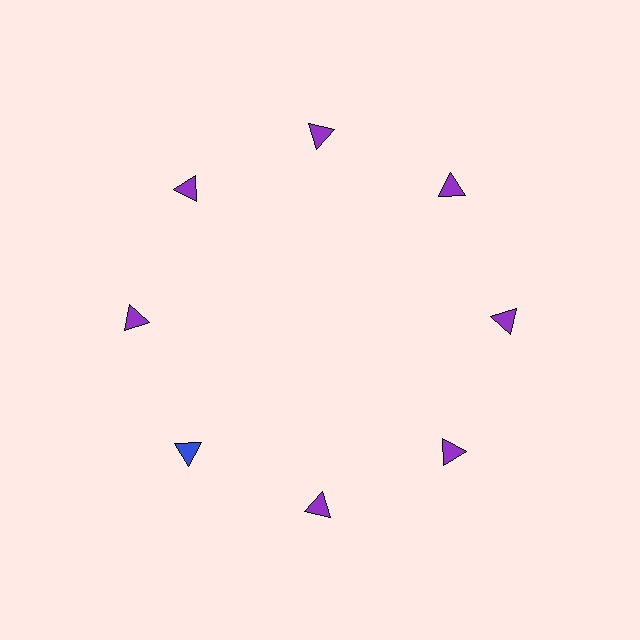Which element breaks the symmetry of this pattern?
The blue triangle at roughly the 8 o'clock position breaks the symmetry. All other shapes are purple triangles.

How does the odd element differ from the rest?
It has a different color: blue instead of purple.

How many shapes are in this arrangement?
There are 8 shapes arranged in a ring pattern.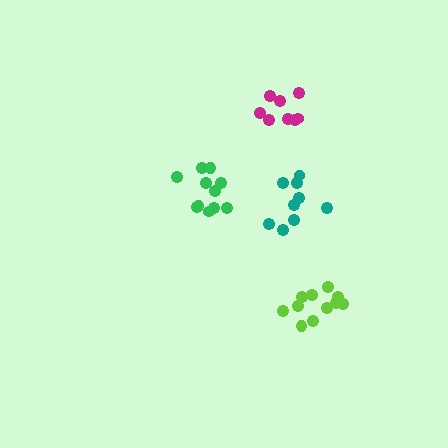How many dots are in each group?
Group 1: 11 dots, Group 2: 11 dots, Group 3: 8 dots, Group 4: 9 dots (39 total).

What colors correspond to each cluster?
The clusters are colored: green, lime, magenta, teal.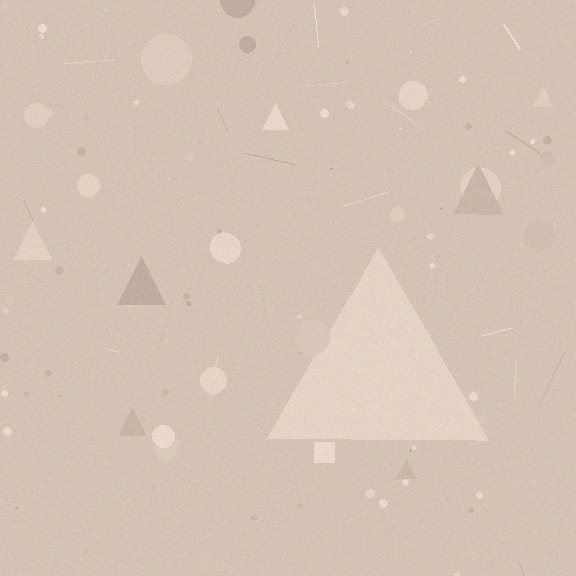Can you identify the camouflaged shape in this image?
The camouflaged shape is a triangle.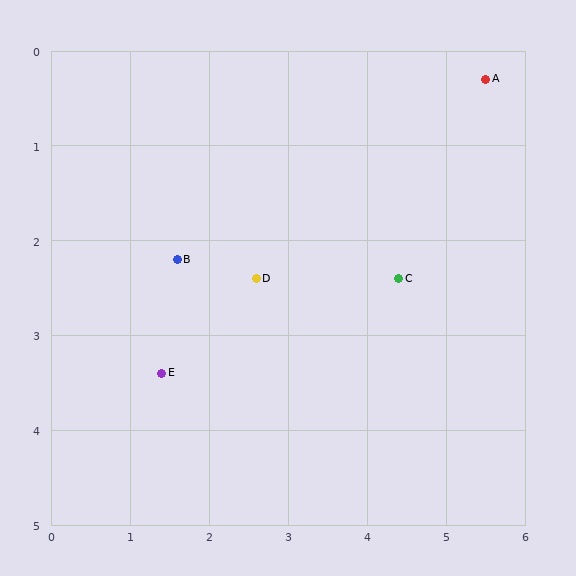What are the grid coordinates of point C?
Point C is at approximately (4.4, 2.4).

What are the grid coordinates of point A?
Point A is at approximately (5.5, 0.3).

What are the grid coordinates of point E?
Point E is at approximately (1.4, 3.4).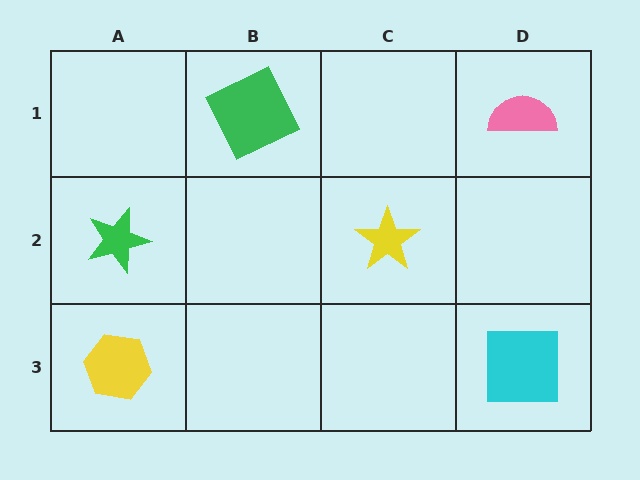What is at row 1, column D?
A pink semicircle.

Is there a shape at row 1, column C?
No, that cell is empty.